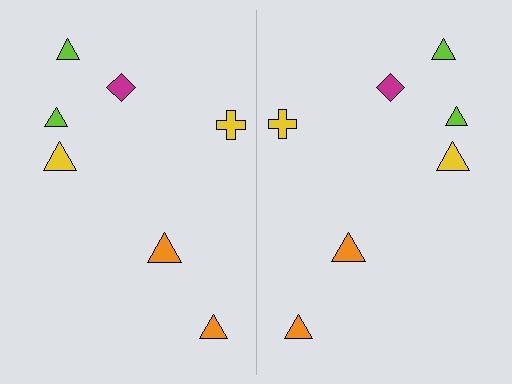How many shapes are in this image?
There are 14 shapes in this image.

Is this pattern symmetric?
Yes, this pattern has bilateral (reflection) symmetry.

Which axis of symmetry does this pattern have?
The pattern has a vertical axis of symmetry running through the center of the image.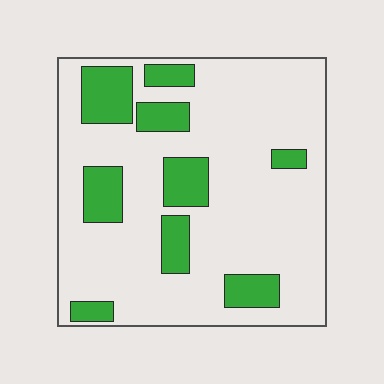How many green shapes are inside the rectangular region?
9.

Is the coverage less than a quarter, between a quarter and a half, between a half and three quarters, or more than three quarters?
Less than a quarter.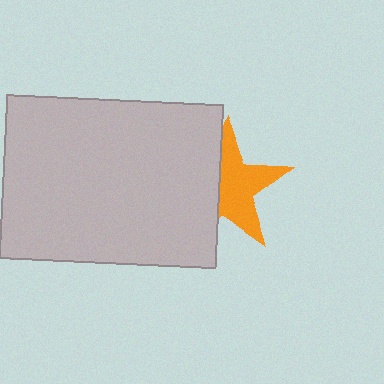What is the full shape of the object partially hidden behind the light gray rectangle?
The partially hidden object is an orange star.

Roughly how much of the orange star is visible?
About half of it is visible (roughly 58%).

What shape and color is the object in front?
The object in front is a light gray rectangle.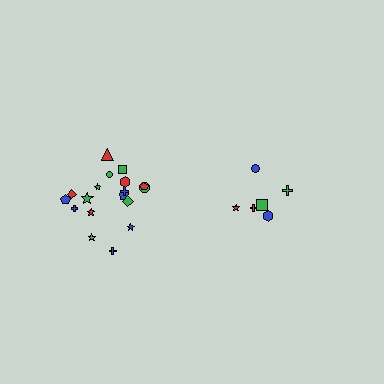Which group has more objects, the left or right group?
The left group.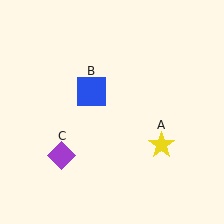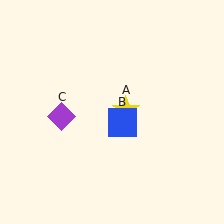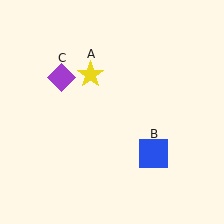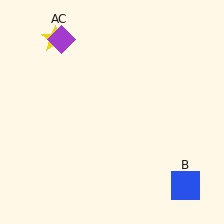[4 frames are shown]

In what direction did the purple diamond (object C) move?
The purple diamond (object C) moved up.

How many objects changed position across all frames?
3 objects changed position: yellow star (object A), blue square (object B), purple diamond (object C).